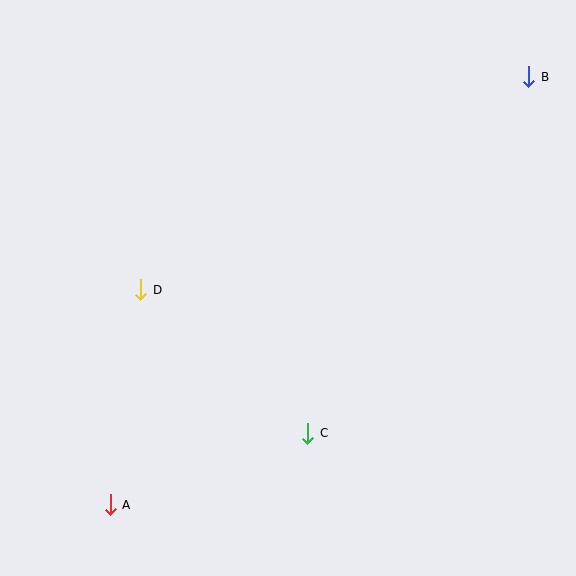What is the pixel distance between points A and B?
The distance between A and B is 598 pixels.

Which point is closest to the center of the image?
Point C at (308, 433) is closest to the center.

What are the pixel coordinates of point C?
Point C is at (308, 433).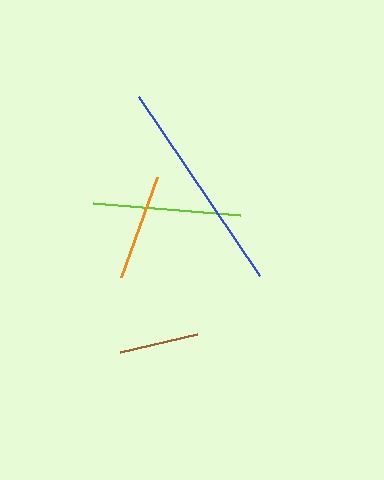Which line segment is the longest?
The blue line is the longest at approximately 217 pixels.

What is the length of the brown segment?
The brown segment is approximately 79 pixels long.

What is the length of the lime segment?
The lime segment is approximately 147 pixels long.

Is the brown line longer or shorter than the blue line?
The blue line is longer than the brown line.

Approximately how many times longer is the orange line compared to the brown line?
The orange line is approximately 1.3 times the length of the brown line.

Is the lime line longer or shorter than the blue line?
The blue line is longer than the lime line.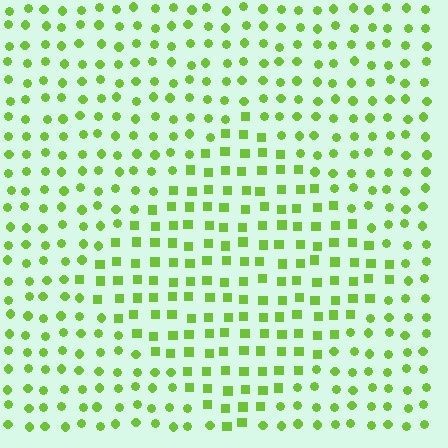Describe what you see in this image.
The image is filled with small lime elements arranged in a uniform grid. A diamond-shaped region contains squares, while the surrounding area contains circles. The boundary is defined purely by the change in element shape.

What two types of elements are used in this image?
The image uses squares inside the diamond region and circles outside it.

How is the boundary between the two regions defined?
The boundary is defined by a change in element shape: squares inside vs. circles outside. All elements share the same color and spacing.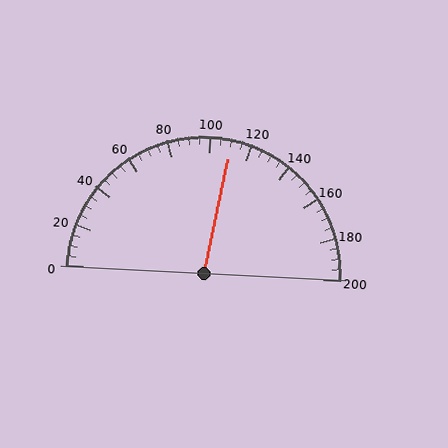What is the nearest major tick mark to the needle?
The nearest major tick mark is 120.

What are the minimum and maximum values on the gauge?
The gauge ranges from 0 to 200.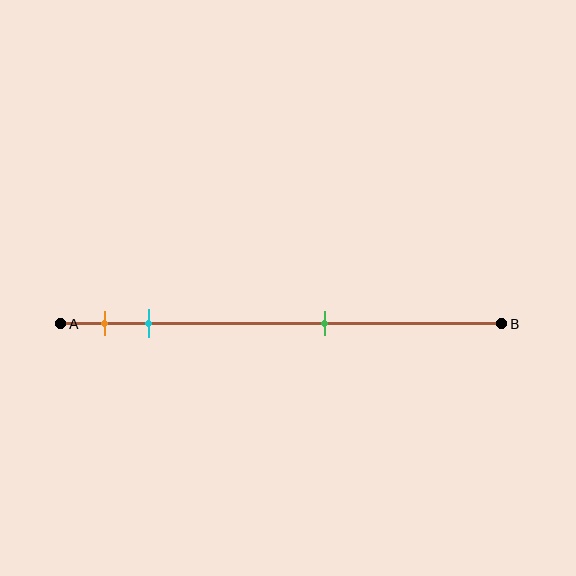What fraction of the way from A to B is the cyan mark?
The cyan mark is approximately 20% (0.2) of the way from A to B.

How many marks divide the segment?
There are 3 marks dividing the segment.